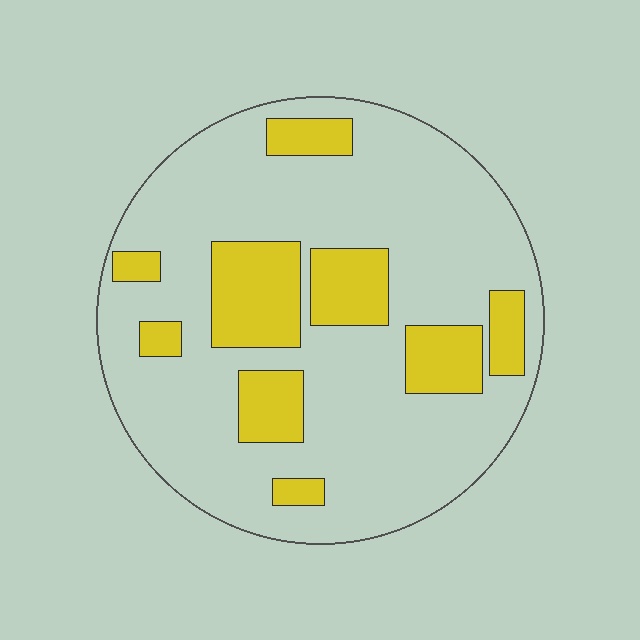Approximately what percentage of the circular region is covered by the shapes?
Approximately 25%.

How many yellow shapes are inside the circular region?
9.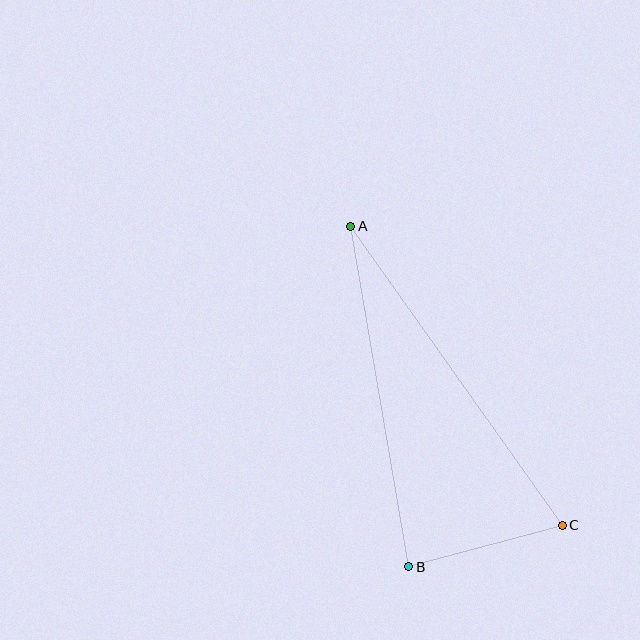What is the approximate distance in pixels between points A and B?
The distance between A and B is approximately 345 pixels.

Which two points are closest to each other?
Points B and C are closest to each other.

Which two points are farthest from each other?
Points A and C are farthest from each other.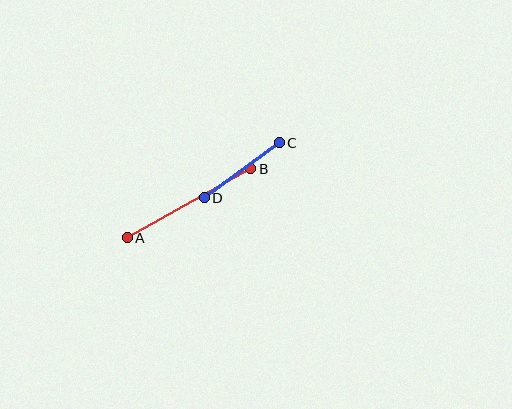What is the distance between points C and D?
The distance is approximately 93 pixels.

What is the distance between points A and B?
The distance is approximately 142 pixels.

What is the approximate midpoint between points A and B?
The midpoint is at approximately (189, 203) pixels.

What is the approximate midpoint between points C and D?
The midpoint is at approximately (242, 170) pixels.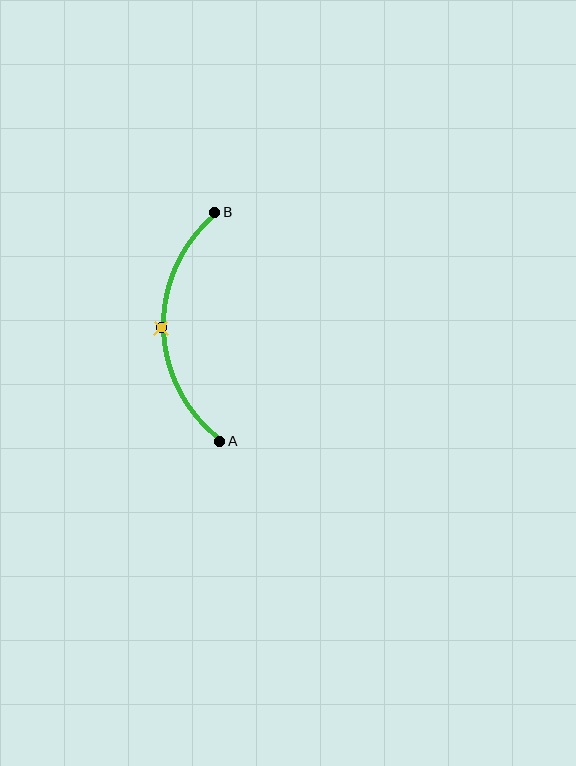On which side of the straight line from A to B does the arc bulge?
The arc bulges to the left of the straight line connecting A and B.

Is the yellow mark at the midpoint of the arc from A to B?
Yes. The yellow mark lies on the arc at equal arc-length from both A and B — it is the arc midpoint.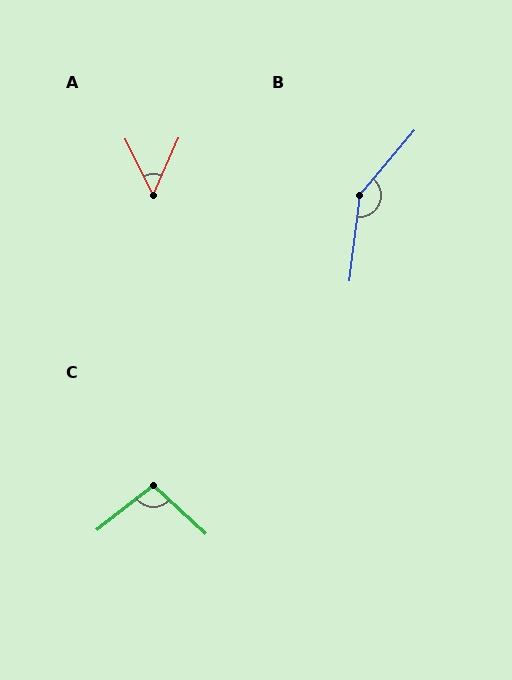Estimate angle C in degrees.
Approximately 99 degrees.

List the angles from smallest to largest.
A (50°), C (99°), B (147°).